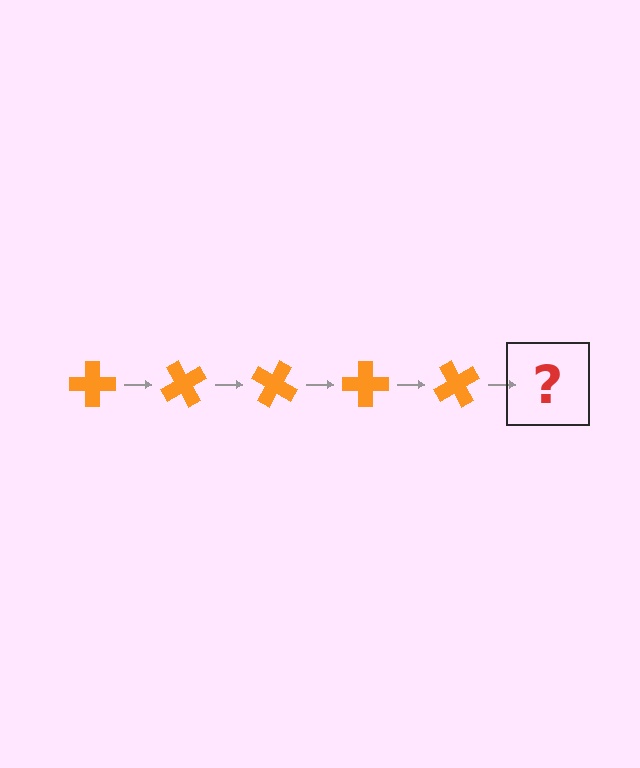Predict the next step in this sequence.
The next step is an orange cross rotated 300 degrees.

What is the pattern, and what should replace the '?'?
The pattern is that the cross rotates 60 degrees each step. The '?' should be an orange cross rotated 300 degrees.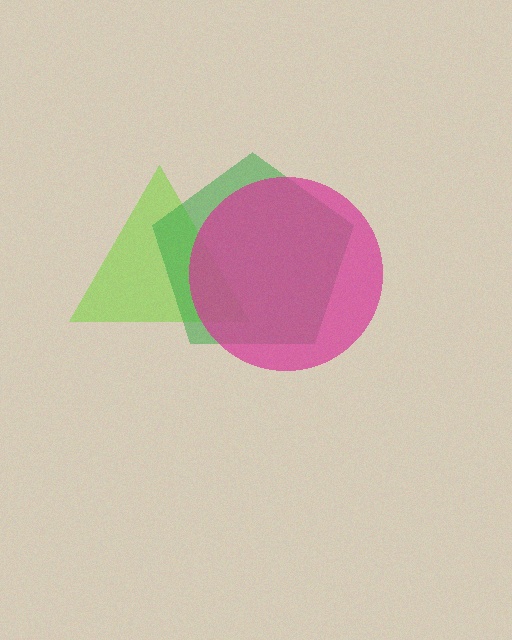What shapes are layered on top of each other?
The layered shapes are: a lime triangle, a green pentagon, a magenta circle.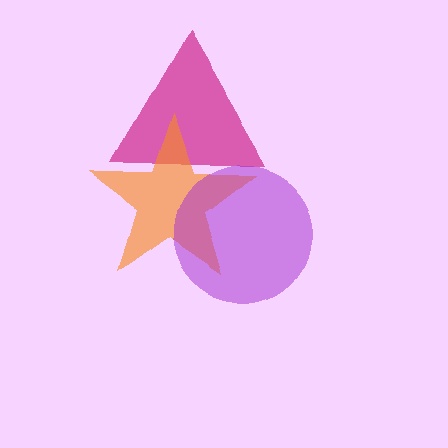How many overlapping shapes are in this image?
There are 3 overlapping shapes in the image.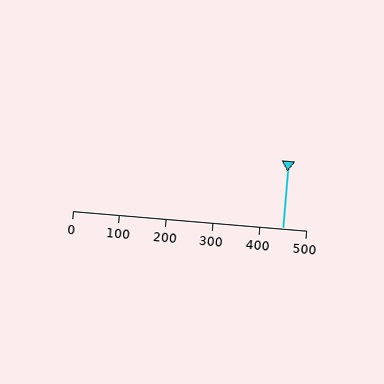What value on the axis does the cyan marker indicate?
The marker indicates approximately 450.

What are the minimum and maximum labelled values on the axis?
The axis runs from 0 to 500.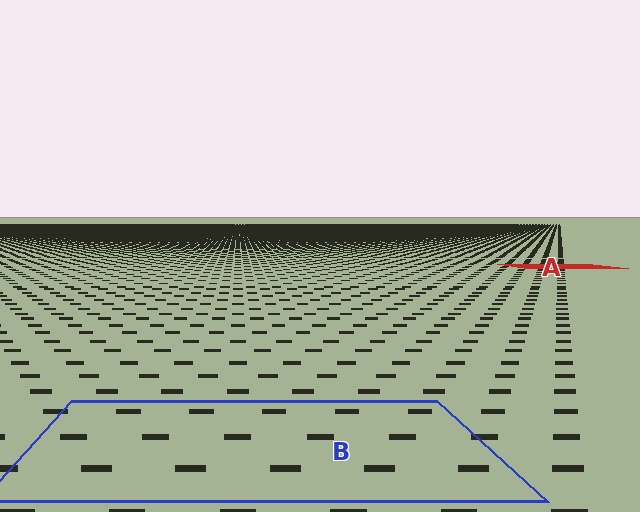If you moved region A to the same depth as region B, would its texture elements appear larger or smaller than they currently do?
They would appear larger. At a closer depth, the same texture elements are projected at a bigger on-screen size.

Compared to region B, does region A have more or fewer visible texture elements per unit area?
Region A has more texture elements per unit area — they are packed more densely because it is farther away.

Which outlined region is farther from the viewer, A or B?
Region A is farther from the viewer — the texture elements inside it appear smaller and more densely packed.